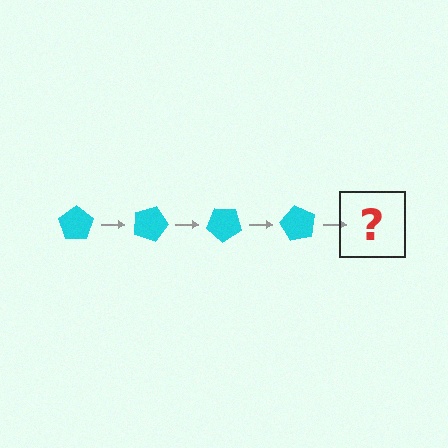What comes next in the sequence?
The next element should be a cyan pentagon rotated 80 degrees.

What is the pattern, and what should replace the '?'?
The pattern is that the pentagon rotates 20 degrees each step. The '?' should be a cyan pentagon rotated 80 degrees.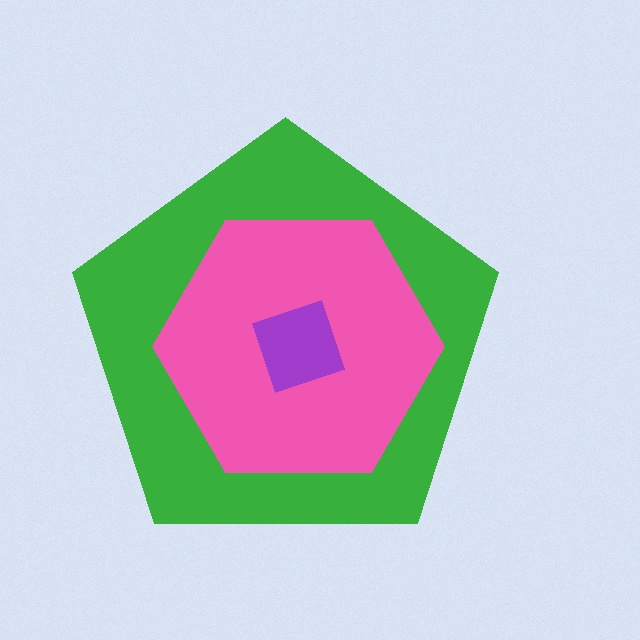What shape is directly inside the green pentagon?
The pink hexagon.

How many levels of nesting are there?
3.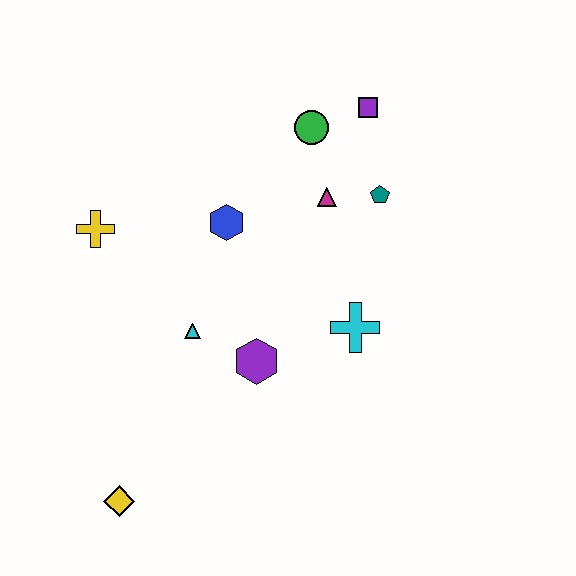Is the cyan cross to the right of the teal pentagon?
No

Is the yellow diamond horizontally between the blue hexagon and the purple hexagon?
No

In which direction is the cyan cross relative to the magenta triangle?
The cyan cross is below the magenta triangle.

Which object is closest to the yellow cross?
The blue hexagon is closest to the yellow cross.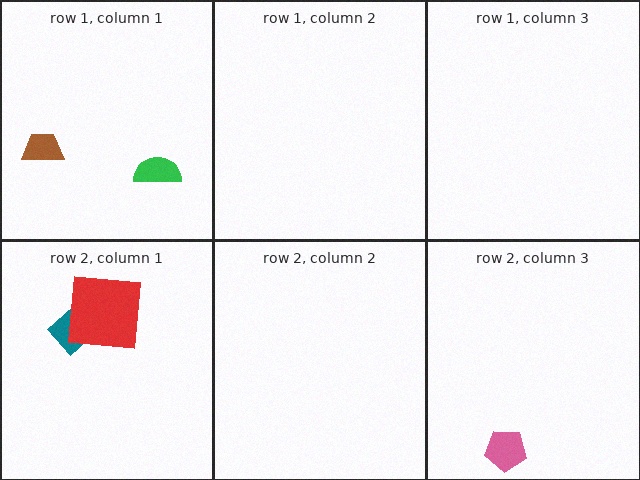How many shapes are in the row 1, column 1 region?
2.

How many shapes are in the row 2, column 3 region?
1.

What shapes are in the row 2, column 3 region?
The pink pentagon.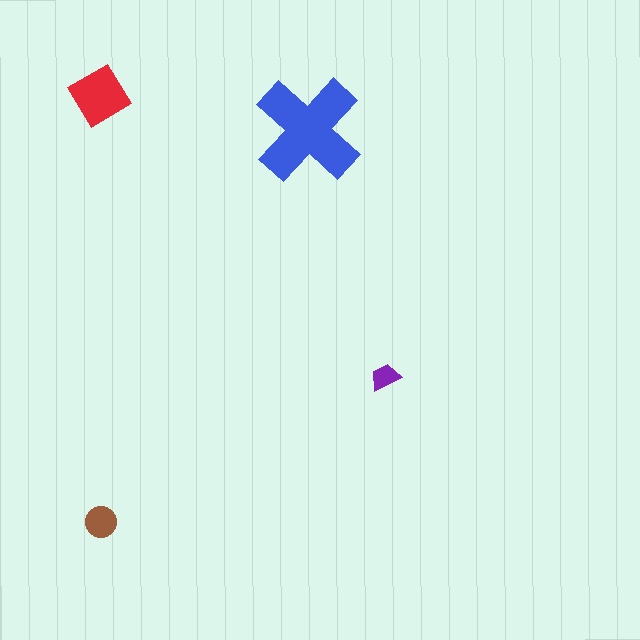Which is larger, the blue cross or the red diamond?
The blue cross.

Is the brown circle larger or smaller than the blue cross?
Smaller.